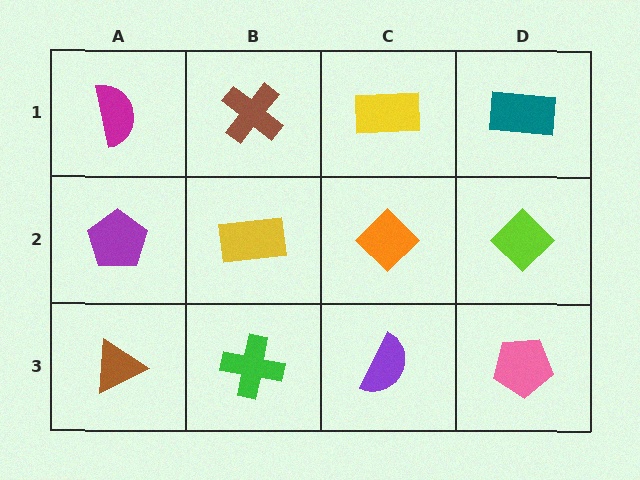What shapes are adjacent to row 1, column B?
A yellow rectangle (row 2, column B), a magenta semicircle (row 1, column A), a yellow rectangle (row 1, column C).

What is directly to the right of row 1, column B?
A yellow rectangle.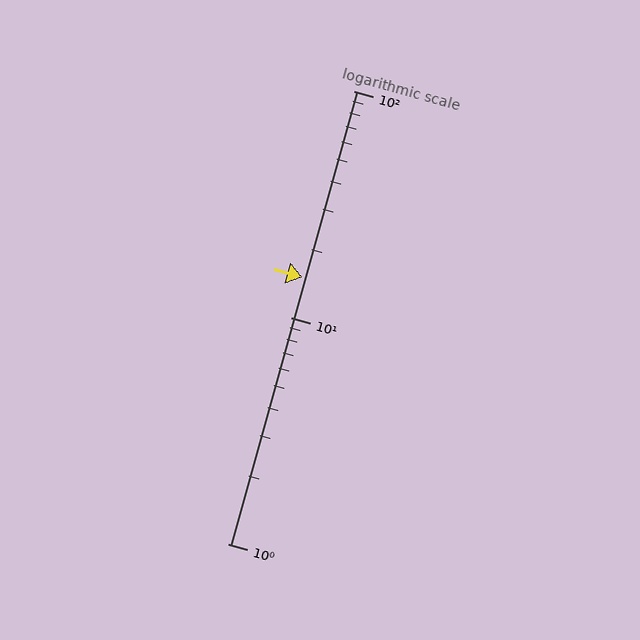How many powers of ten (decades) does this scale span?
The scale spans 2 decades, from 1 to 100.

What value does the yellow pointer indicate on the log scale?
The pointer indicates approximately 15.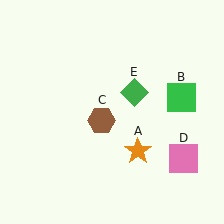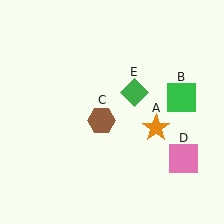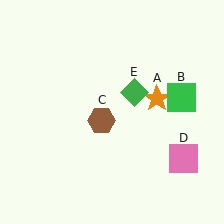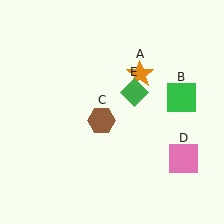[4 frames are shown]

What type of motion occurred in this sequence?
The orange star (object A) rotated counterclockwise around the center of the scene.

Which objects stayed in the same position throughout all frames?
Green square (object B) and brown hexagon (object C) and pink square (object D) and green diamond (object E) remained stationary.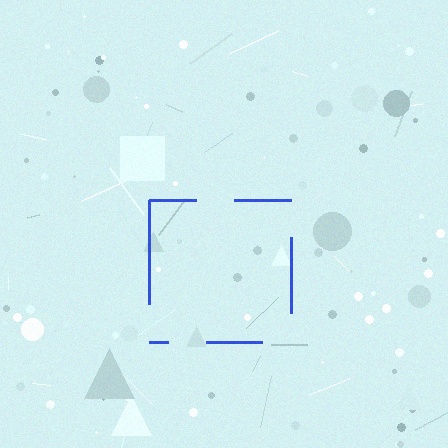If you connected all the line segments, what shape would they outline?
They would outline a square.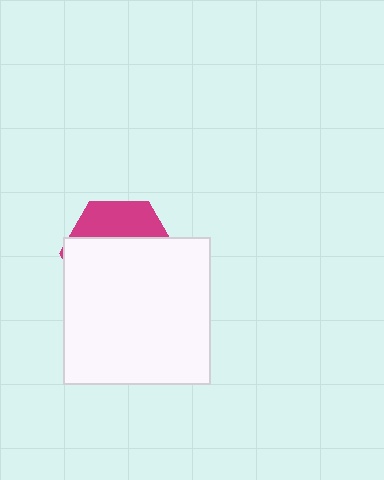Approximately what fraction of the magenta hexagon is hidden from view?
Roughly 68% of the magenta hexagon is hidden behind the white square.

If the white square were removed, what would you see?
You would see the complete magenta hexagon.